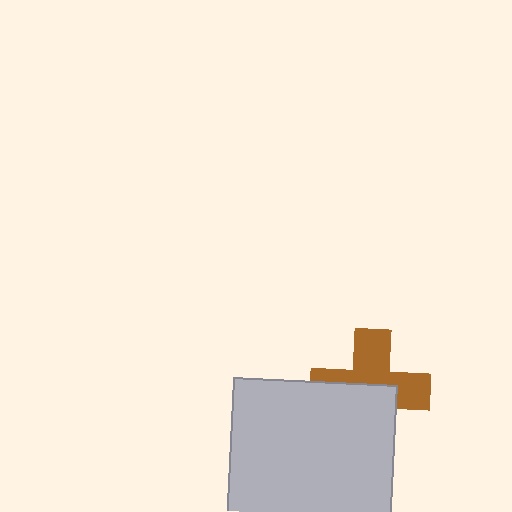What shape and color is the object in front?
The object in front is a light gray square.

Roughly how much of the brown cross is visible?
About half of it is visible (roughly 51%).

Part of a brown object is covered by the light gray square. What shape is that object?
It is a cross.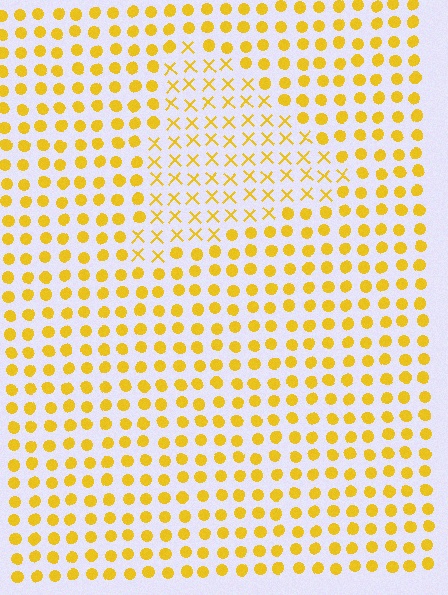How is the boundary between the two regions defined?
The boundary is defined by a change in element shape: X marks inside vs. circles outside. All elements share the same color and spacing.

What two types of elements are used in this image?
The image uses X marks inside the triangle region and circles outside it.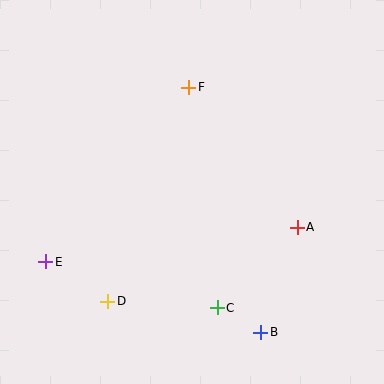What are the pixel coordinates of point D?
Point D is at (108, 301).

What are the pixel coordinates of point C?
Point C is at (217, 308).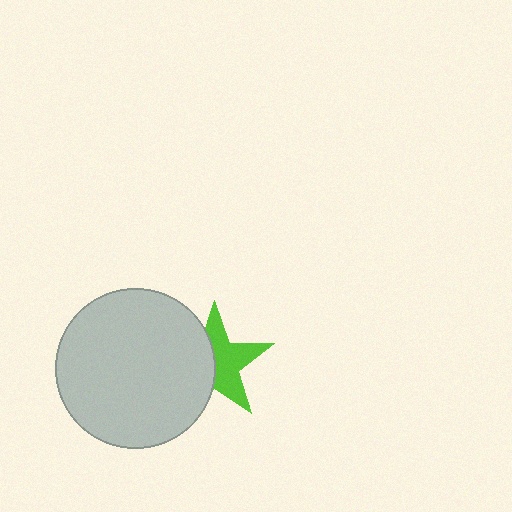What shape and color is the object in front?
The object in front is a light gray circle.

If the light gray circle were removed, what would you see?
You would see the complete lime star.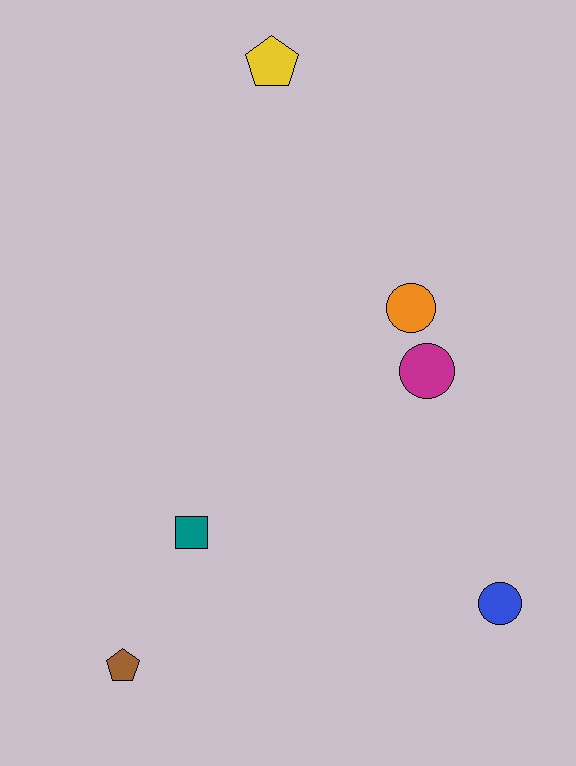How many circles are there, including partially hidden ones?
There are 3 circles.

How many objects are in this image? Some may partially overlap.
There are 6 objects.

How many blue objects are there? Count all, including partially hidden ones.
There is 1 blue object.